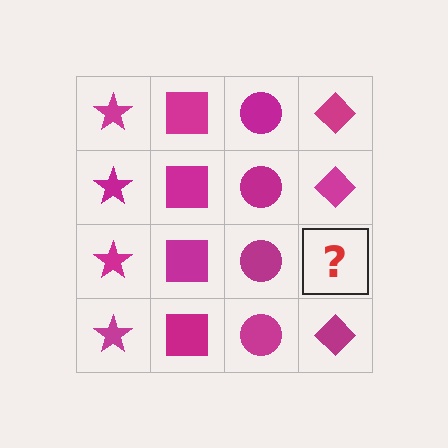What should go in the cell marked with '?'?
The missing cell should contain a magenta diamond.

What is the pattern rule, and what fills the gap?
The rule is that each column has a consistent shape. The gap should be filled with a magenta diamond.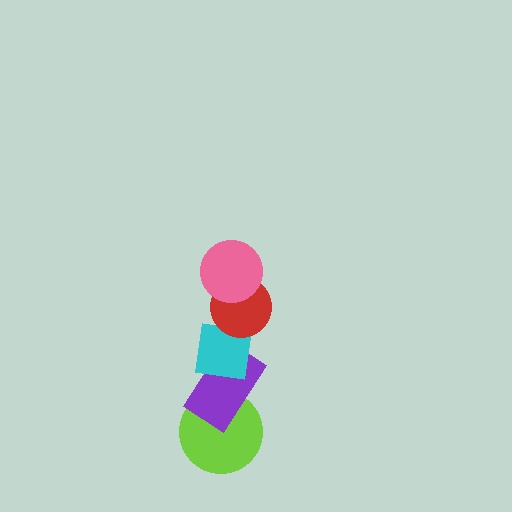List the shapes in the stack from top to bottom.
From top to bottom: the pink circle, the red circle, the cyan square, the purple rectangle, the lime circle.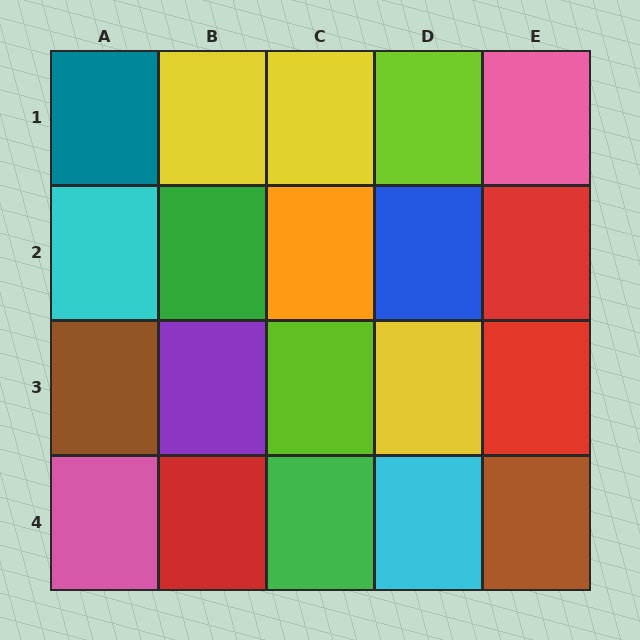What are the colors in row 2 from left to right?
Cyan, green, orange, blue, red.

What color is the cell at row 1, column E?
Pink.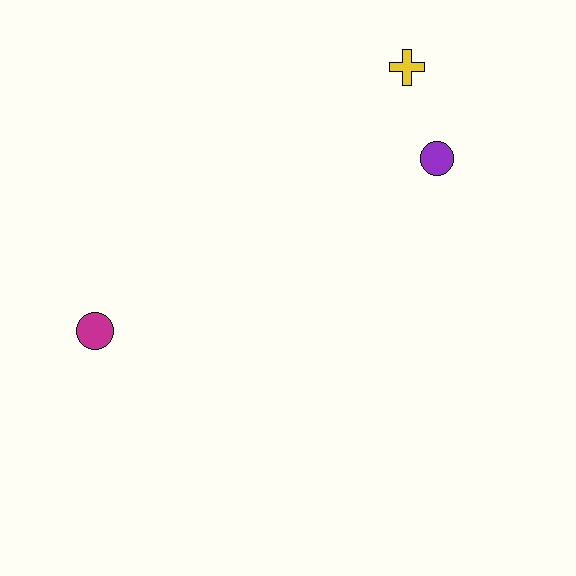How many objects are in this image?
There are 3 objects.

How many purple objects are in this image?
There is 1 purple object.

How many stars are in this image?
There are no stars.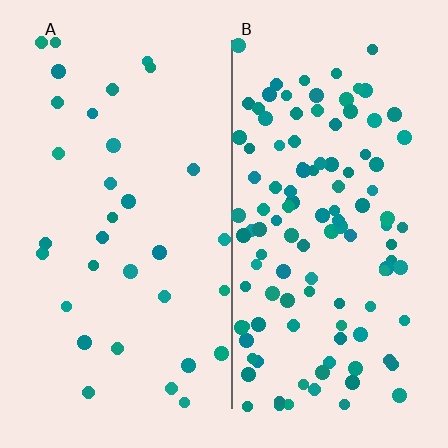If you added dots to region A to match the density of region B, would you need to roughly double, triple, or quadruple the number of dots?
Approximately triple.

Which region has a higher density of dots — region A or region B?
B (the right).